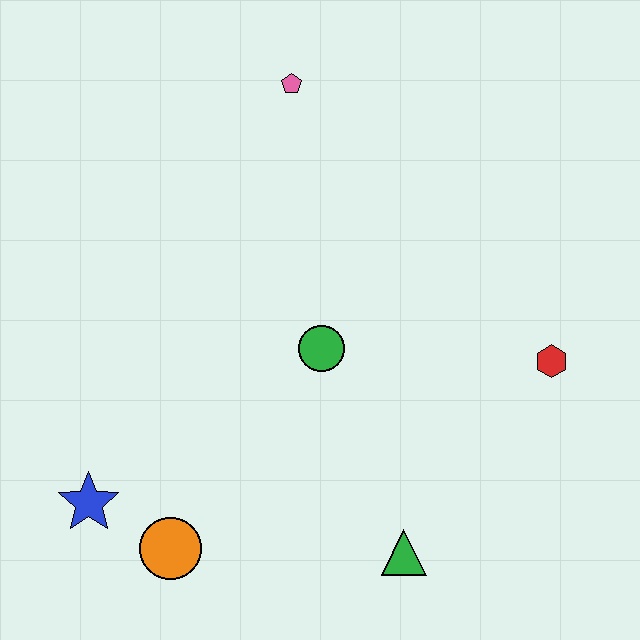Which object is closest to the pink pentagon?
The green circle is closest to the pink pentagon.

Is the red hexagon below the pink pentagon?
Yes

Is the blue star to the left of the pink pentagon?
Yes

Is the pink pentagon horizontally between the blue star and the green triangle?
Yes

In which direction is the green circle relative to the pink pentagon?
The green circle is below the pink pentagon.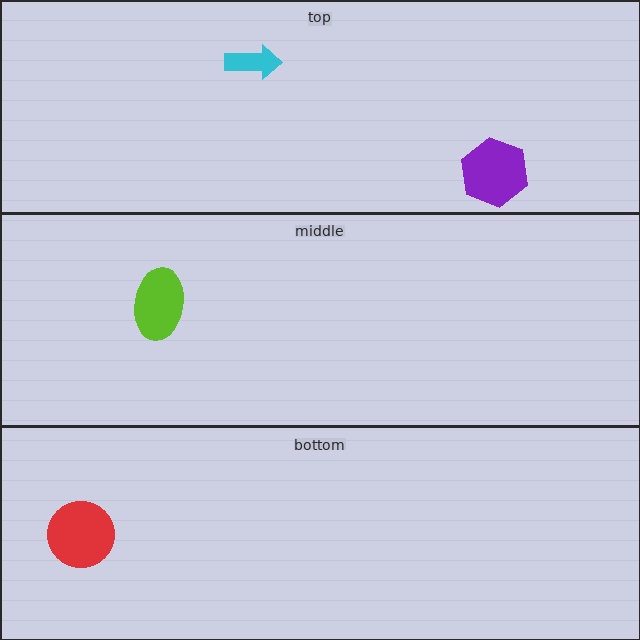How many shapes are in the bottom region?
1.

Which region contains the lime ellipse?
The middle region.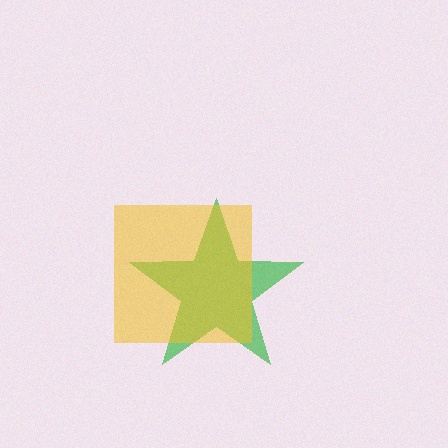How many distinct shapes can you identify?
There are 2 distinct shapes: a green star, a yellow square.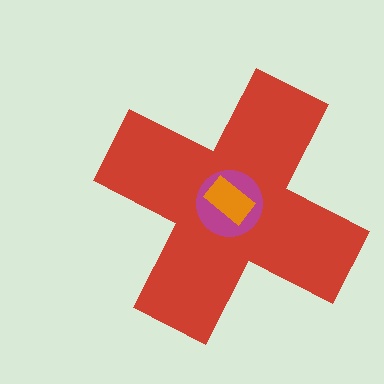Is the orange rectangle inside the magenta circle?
Yes.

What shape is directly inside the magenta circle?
The orange rectangle.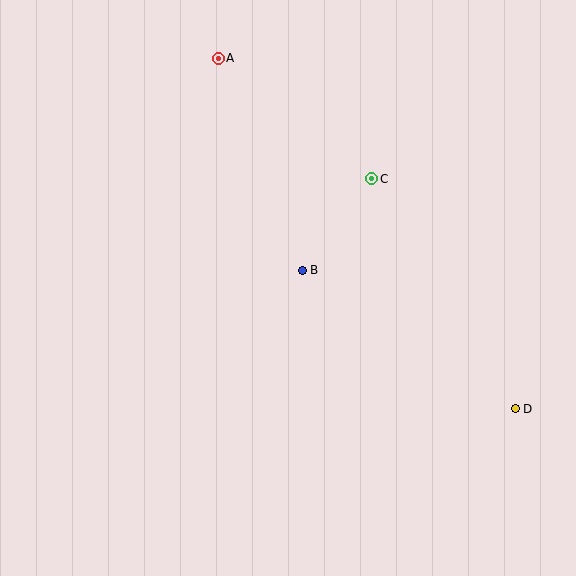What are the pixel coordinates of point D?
Point D is at (515, 409).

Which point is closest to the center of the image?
Point B at (302, 270) is closest to the center.